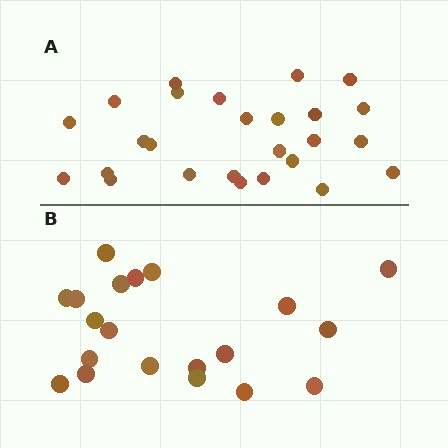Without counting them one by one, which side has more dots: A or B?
Region A (the top region) has more dots.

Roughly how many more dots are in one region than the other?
Region A has about 6 more dots than region B.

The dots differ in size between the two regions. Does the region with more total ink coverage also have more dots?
No. Region B has more total ink coverage because its dots are larger, but region A actually contains more individual dots. Total area can be misleading — the number of items is what matters here.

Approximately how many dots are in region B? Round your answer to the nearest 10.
About 20 dots.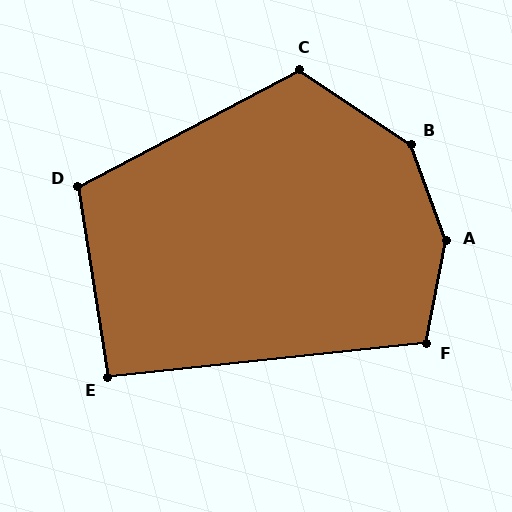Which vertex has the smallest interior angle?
E, at approximately 93 degrees.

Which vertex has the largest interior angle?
A, at approximately 148 degrees.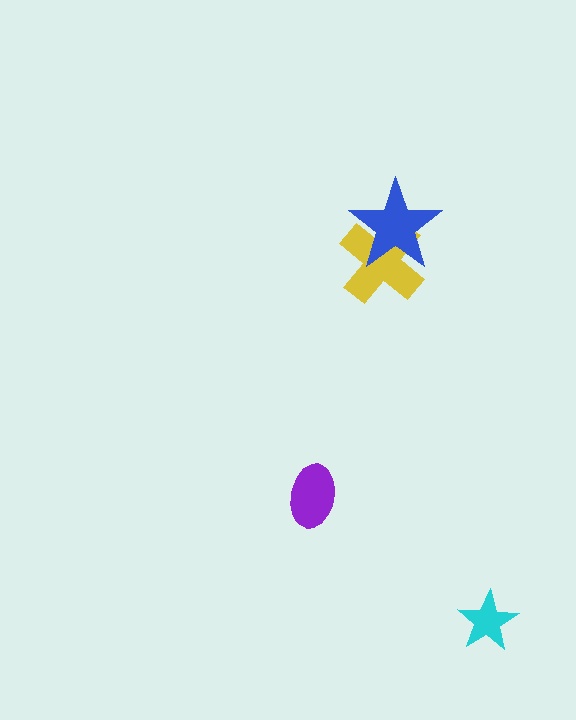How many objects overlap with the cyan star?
0 objects overlap with the cyan star.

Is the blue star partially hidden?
No, no other shape covers it.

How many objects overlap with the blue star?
1 object overlaps with the blue star.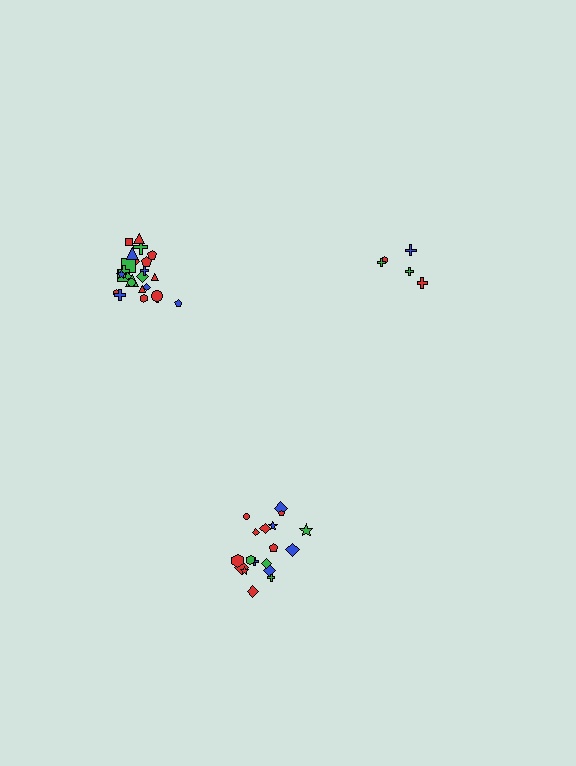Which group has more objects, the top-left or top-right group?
The top-left group.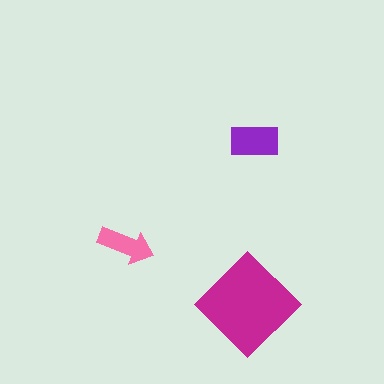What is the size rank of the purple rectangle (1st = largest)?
2nd.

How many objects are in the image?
There are 3 objects in the image.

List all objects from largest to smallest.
The magenta diamond, the purple rectangle, the pink arrow.